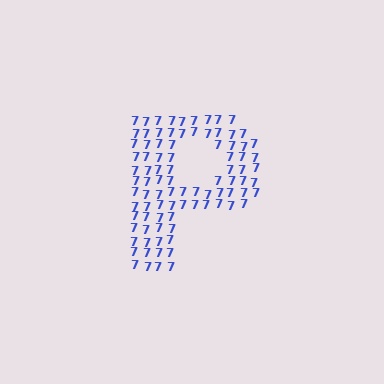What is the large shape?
The large shape is the letter P.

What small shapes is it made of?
It is made of small digit 7's.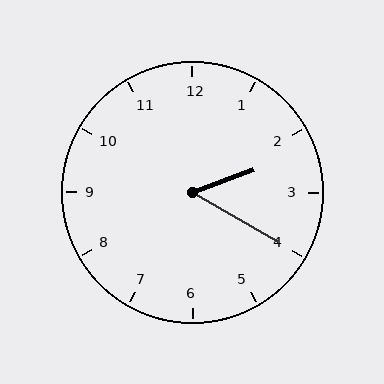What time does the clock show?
2:20.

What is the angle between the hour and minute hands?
Approximately 50 degrees.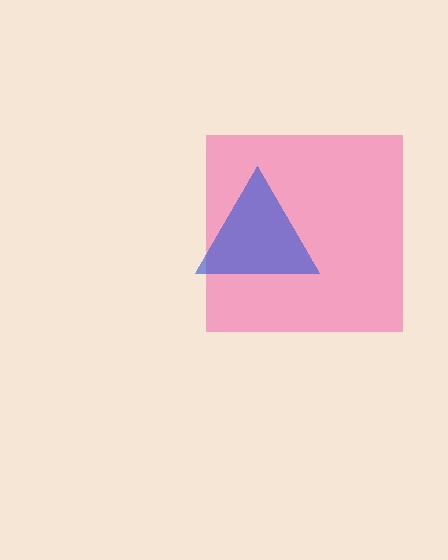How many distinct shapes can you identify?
There are 2 distinct shapes: a pink square, a blue triangle.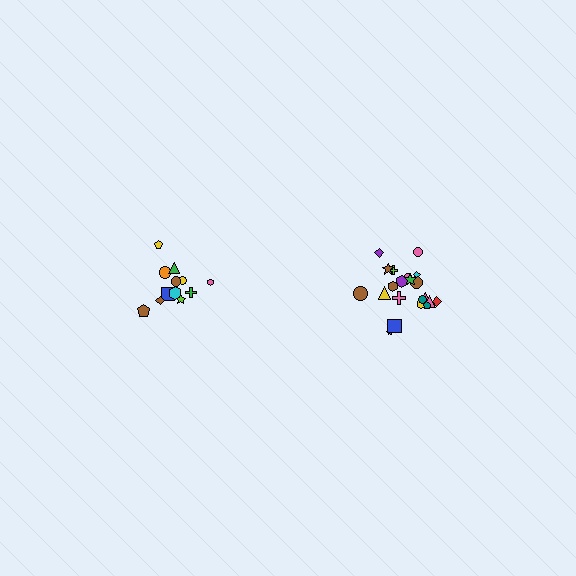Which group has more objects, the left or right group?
The right group.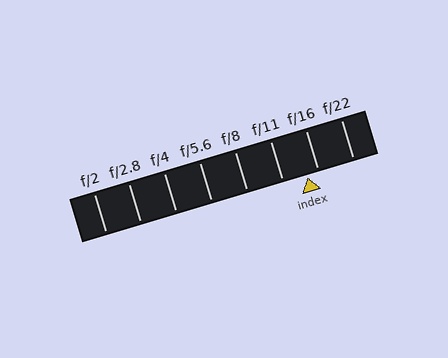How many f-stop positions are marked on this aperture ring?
There are 8 f-stop positions marked.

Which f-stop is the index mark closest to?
The index mark is closest to f/16.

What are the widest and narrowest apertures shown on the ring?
The widest aperture shown is f/2 and the narrowest is f/22.